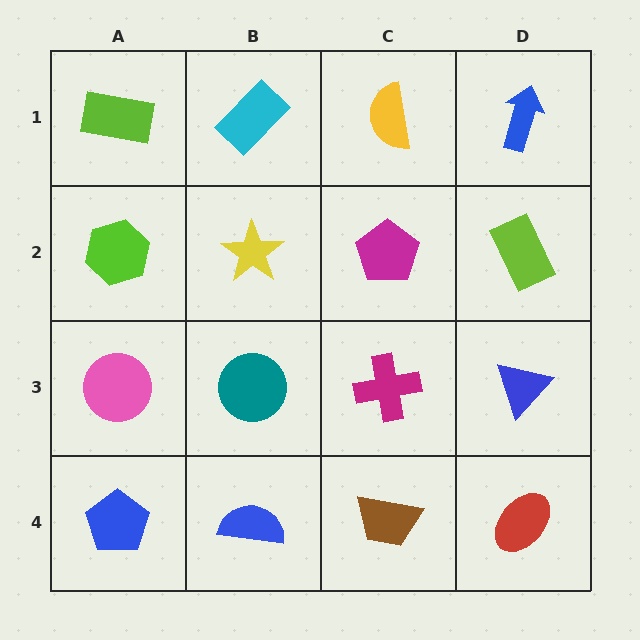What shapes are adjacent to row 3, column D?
A lime rectangle (row 2, column D), a red ellipse (row 4, column D), a magenta cross (row 3, column C).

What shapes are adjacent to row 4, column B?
A teal circle (row 3, column B), a blue pentagon (row 4, column A), a brown trapezoid (row 4, column C).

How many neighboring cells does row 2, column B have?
4.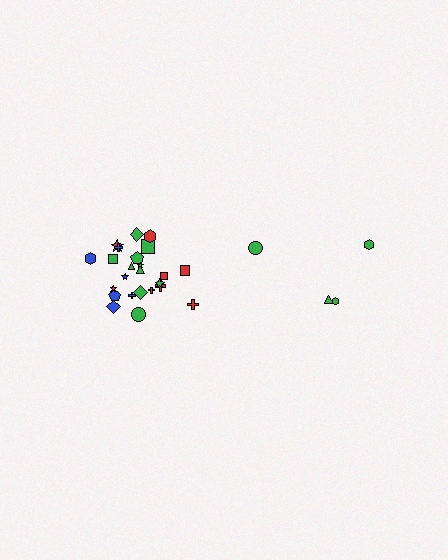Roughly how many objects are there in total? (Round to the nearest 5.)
Roughly 30 objects in total.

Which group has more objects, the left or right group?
The left group.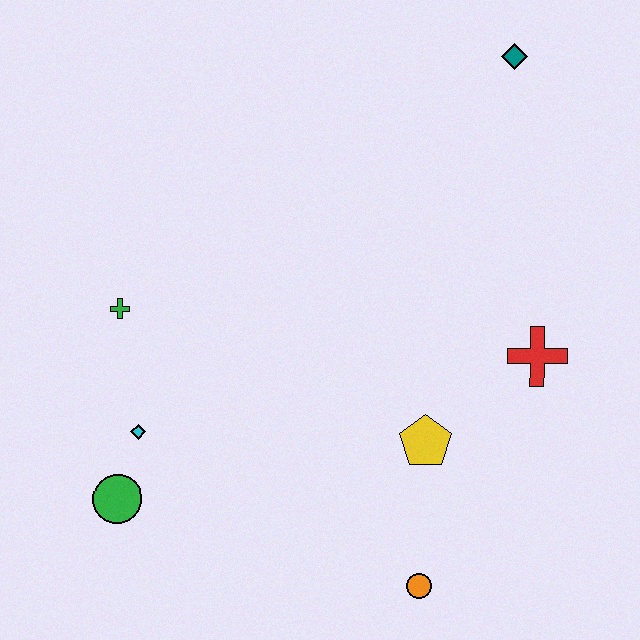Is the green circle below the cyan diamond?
Yes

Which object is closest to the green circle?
The cyan diamond is closest to the green circle.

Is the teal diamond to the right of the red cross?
No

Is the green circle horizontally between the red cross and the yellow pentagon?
No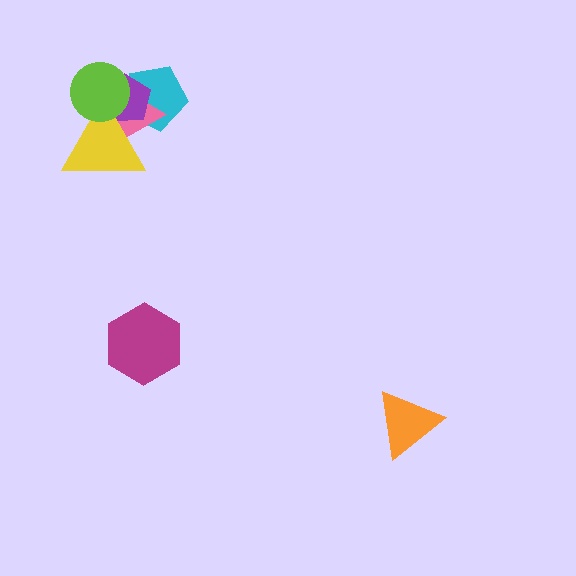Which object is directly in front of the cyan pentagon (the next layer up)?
The pink triangle is directly in front of the cyan pentagon.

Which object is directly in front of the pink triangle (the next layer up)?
The purple pentagon is directly in front of the pink triangle.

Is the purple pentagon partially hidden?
Yes, it is partially covered by another shape.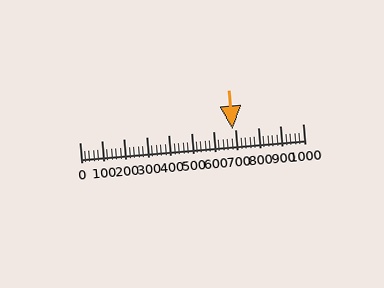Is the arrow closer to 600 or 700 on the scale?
The arrow is closer to 700.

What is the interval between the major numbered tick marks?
The major tick marks are spaced 100 units apart.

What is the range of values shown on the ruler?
The ruler shows values from 0 to 1000.